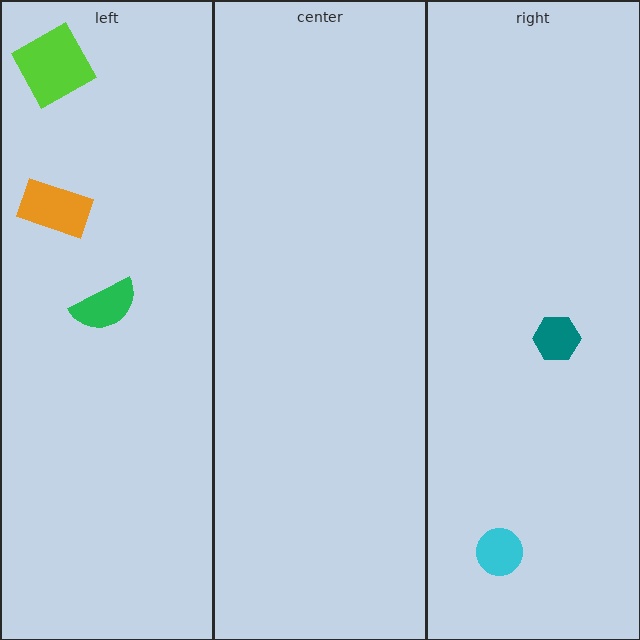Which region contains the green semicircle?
The left region.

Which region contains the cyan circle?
The right region.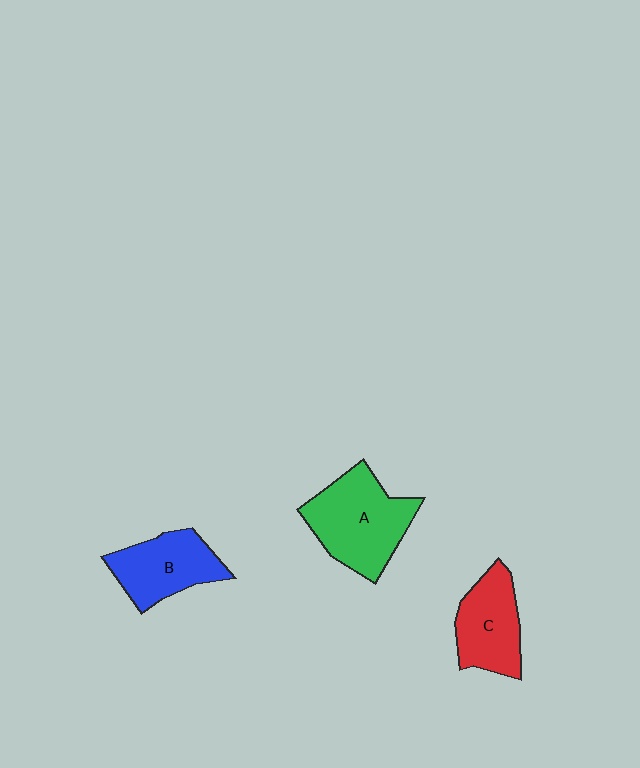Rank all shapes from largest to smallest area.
From largest to smallest: A (green), B (blue), C (red).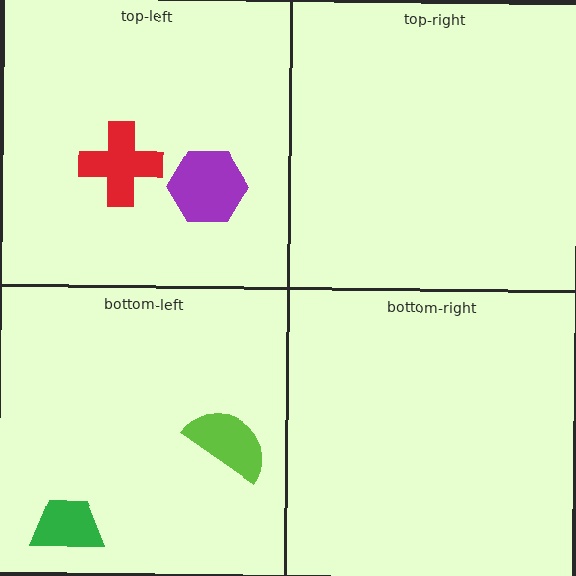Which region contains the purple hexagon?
The top-left region.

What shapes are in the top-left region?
The red cross, the purple hexagon.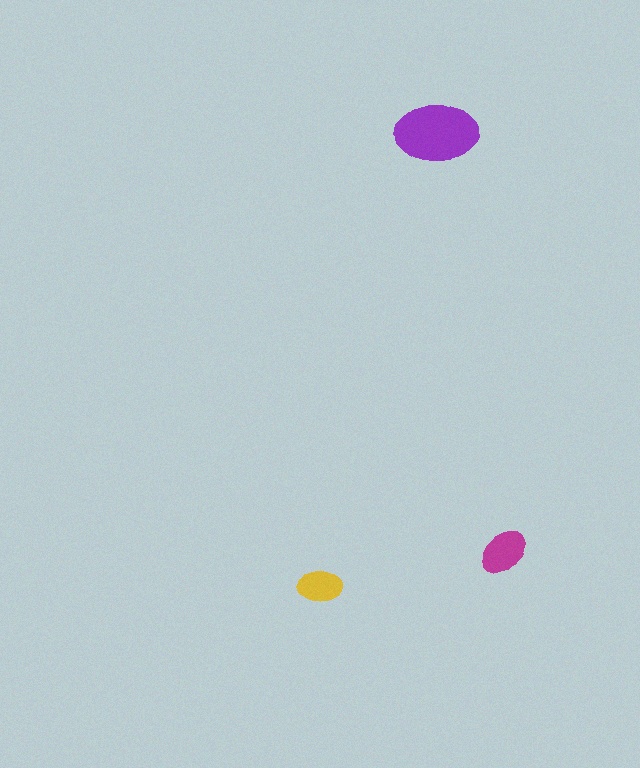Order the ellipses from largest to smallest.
the purple one, the magenta one, the yellow one.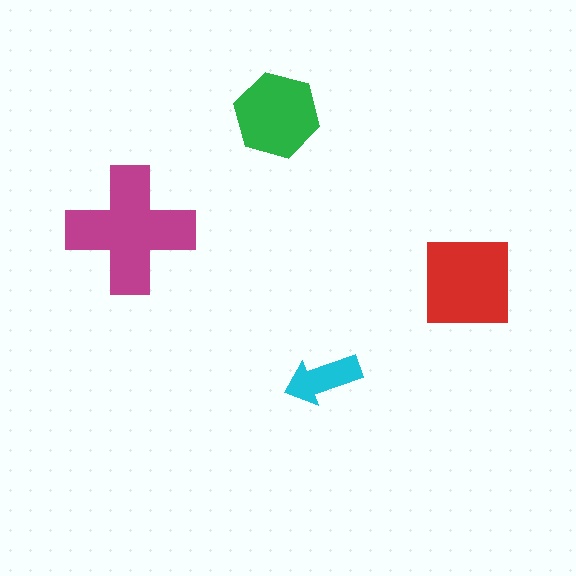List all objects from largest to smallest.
The magenta cross, the red square, the green hexagon, the cyan arrow.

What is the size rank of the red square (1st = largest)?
2nd.